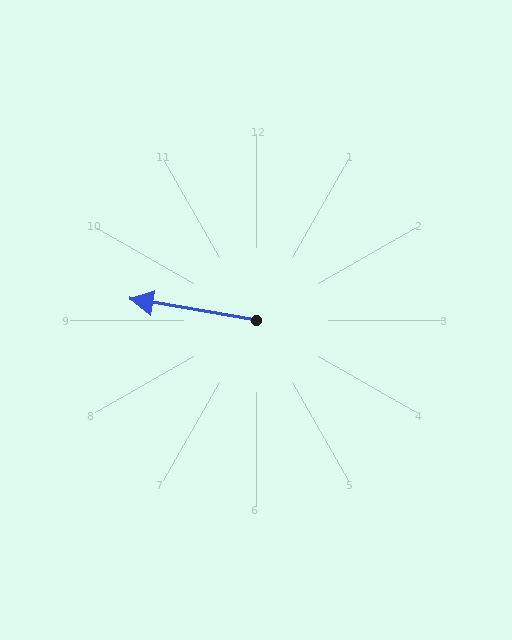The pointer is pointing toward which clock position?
Roughly 9 o'clock.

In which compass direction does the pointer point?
West.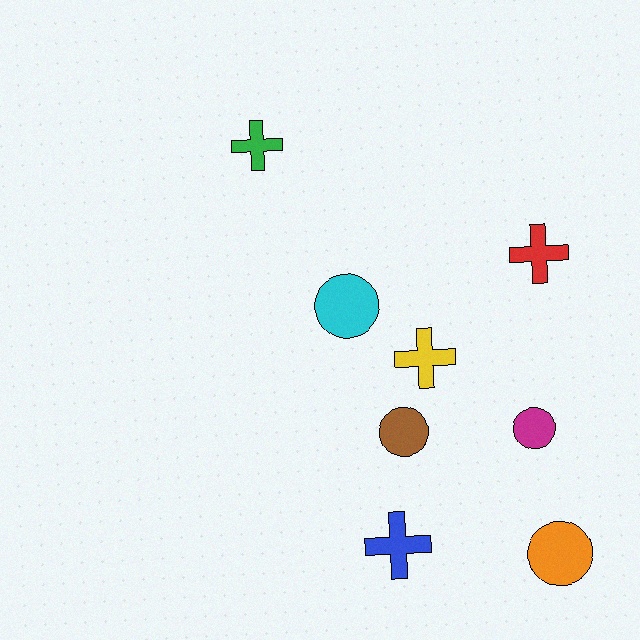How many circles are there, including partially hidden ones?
There are 4 circles.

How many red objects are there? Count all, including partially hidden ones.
There is 1 red object.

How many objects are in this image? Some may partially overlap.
There are 8 objects.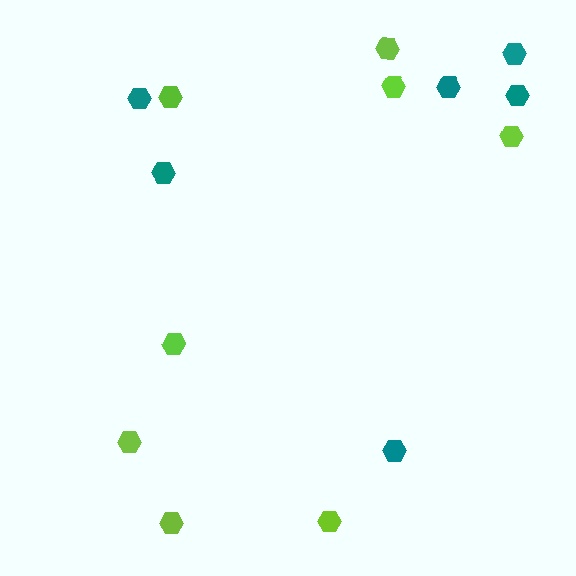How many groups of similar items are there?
There are 2 groups: one group of teal hexagons (6) and one group of lime hexagons (8).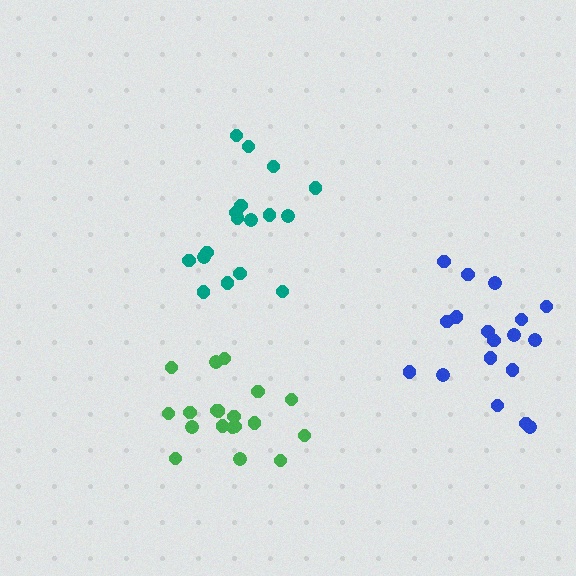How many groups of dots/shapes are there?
There are 3 groups.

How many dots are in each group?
Group 1: 18 dots, Group 2: 17 dots, Group 3: 19 dots (54 total).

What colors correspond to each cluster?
The clusters are colored: blue, teal, green.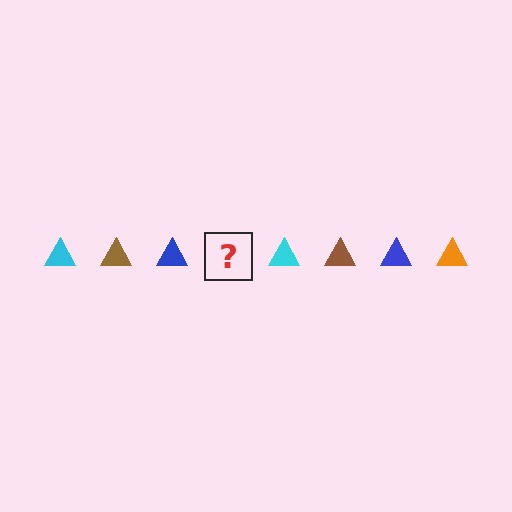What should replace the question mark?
The question mark should be replaced with an orange triangle.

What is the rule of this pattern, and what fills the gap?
The rule is that the pattern cycles through cyan, brown, blue, orange triangles. The gap should be filled with an orange triangle.